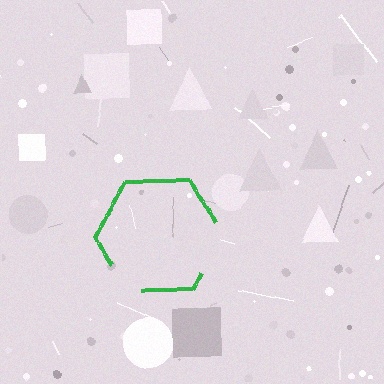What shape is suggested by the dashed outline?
The dashed outline suggests a hexagon.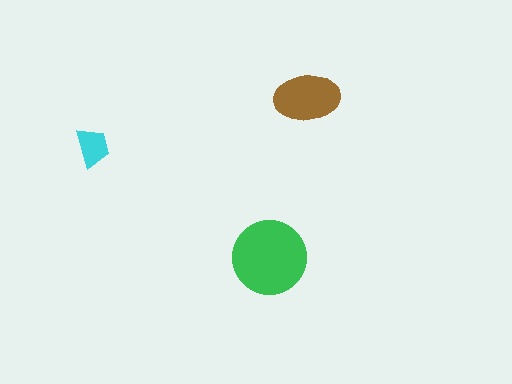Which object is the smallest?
The cyan trapezoid.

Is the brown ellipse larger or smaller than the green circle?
Smaller.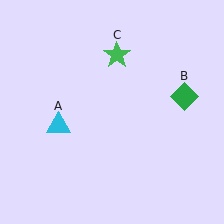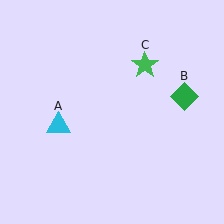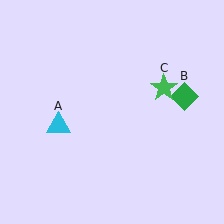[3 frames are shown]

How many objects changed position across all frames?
1 object changed position: green star (object C).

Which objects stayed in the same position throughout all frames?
Cyan triangle (object A) and green diamond (object B) remained stationary.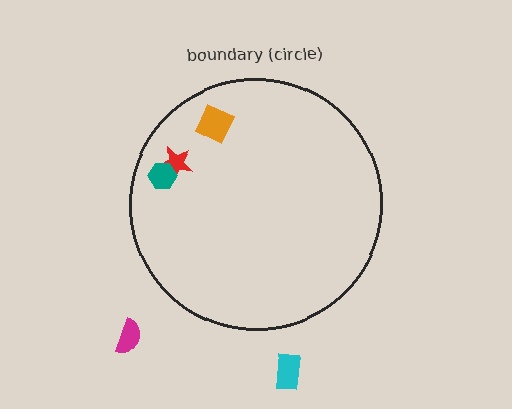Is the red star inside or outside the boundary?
Inside.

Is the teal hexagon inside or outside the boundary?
Inside.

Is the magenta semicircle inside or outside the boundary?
Outside.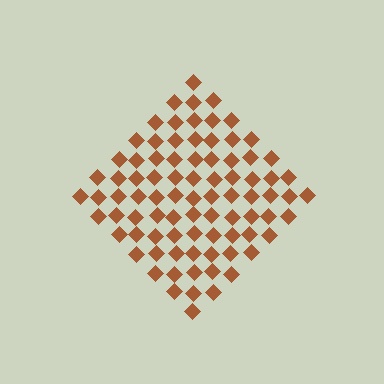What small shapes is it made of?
It is made of small diamonds.